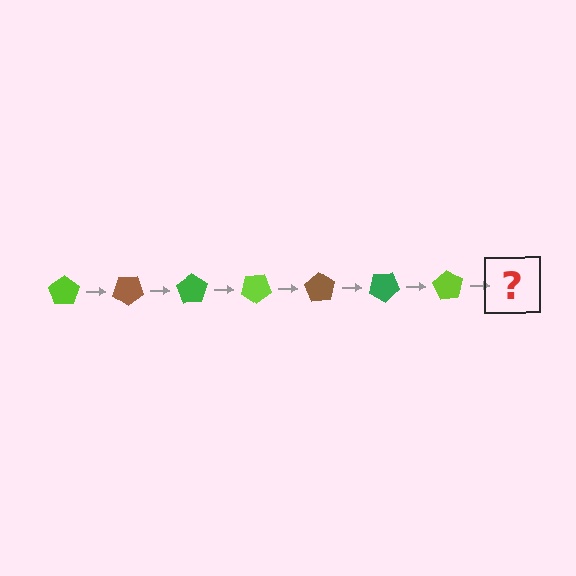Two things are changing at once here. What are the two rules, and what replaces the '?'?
The two rules are that it rotates 35 degrees each step and the color cycles through lime, brown, and green. The '?' should be a brown pentagon, rotated 245 degrees from the start.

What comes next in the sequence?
The next element should be a brown pentagon, rotated 245 degrees from the start.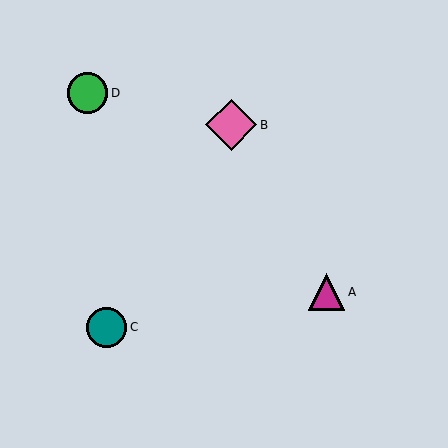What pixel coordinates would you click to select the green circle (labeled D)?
Click at (88, 93) to select the green circle D.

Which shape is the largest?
The pink diamond (labeled B) is the largest.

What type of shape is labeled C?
Shape C is a teal circle.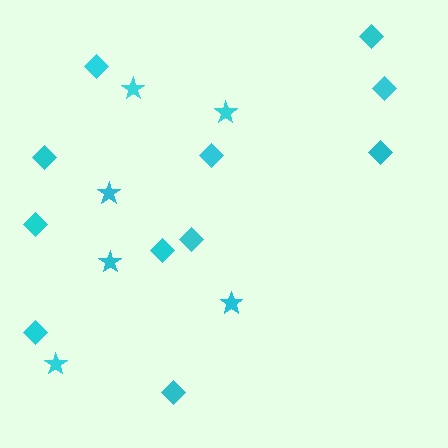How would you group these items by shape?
There are 2 groups: one group of stars (6) and one group of diamonds (11).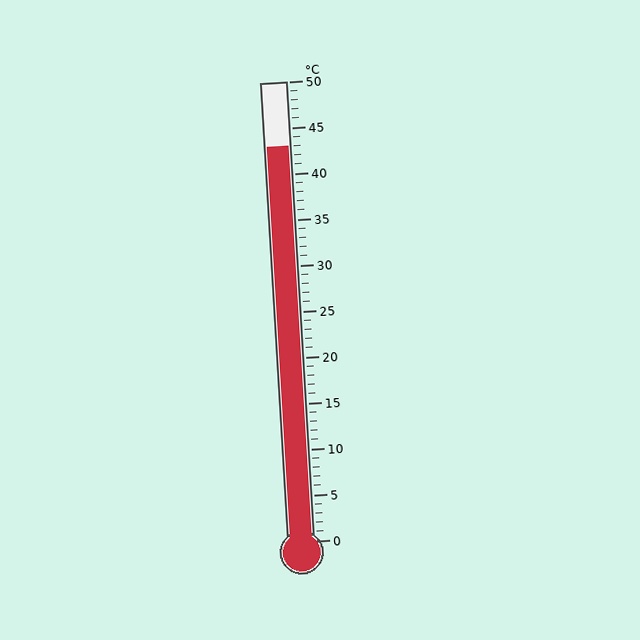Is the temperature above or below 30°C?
The temperature is above 30°C.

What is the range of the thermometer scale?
The thermometer scale ranges from 0°C to 50°C.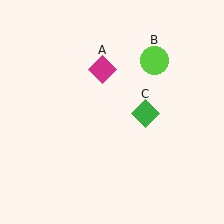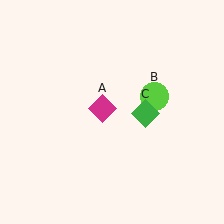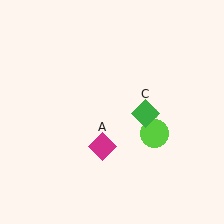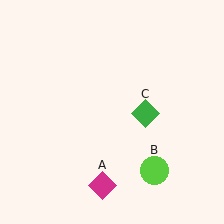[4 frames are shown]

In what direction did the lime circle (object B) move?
The lime circle (object B) moved down.